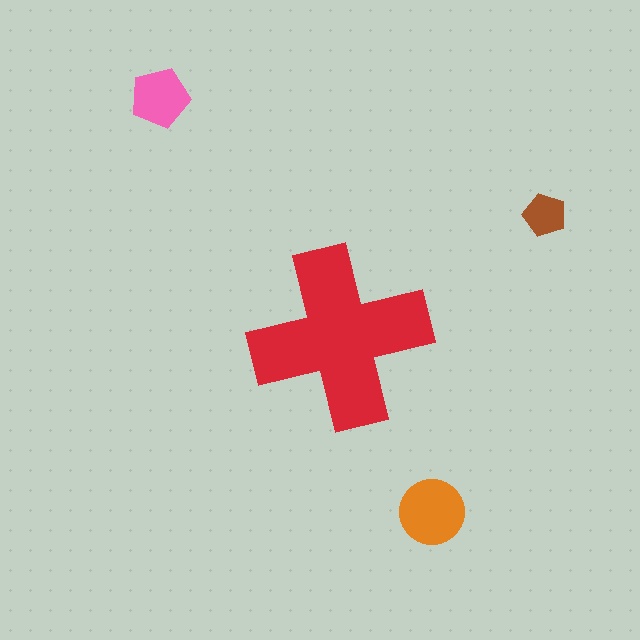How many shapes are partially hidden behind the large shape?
0 shapes are partially hidden.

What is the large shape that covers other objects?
A red cross.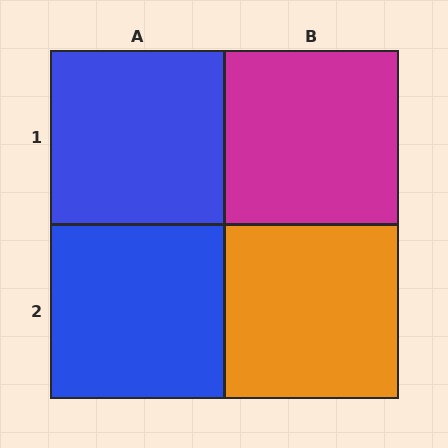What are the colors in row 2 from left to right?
Blue, orange.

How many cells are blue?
2 cells are blue.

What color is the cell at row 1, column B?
Magenta.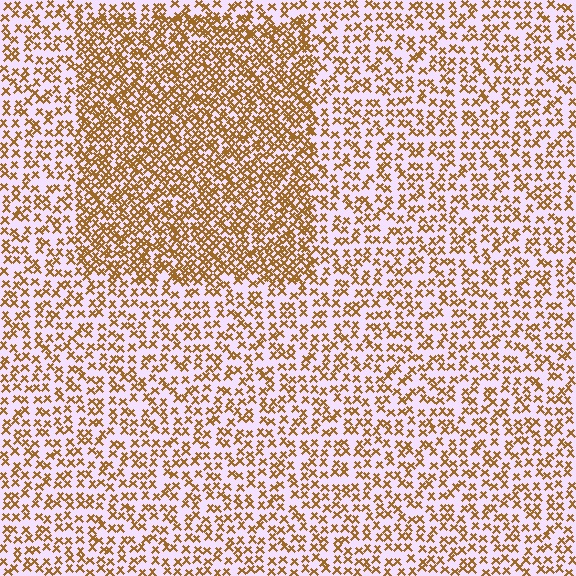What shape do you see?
I see a rectangle.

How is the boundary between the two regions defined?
The boundary is defined by a change in element density (approximately 2.0x ratio). All elements are the same color, size, and shape.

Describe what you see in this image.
The image contains small brown elements arranged at two different densities. A rectangle-shaped region is visible where the elements are more densely packed than the surrounding area.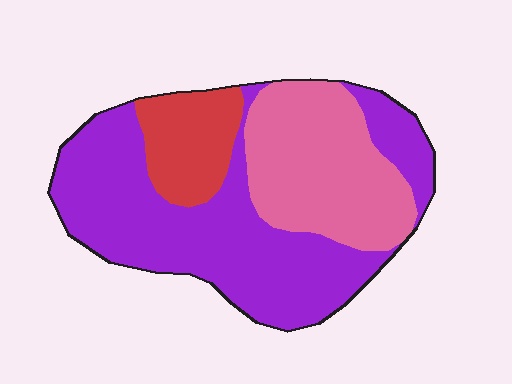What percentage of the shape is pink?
Pink covers 31% of the shape.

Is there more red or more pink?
Pink.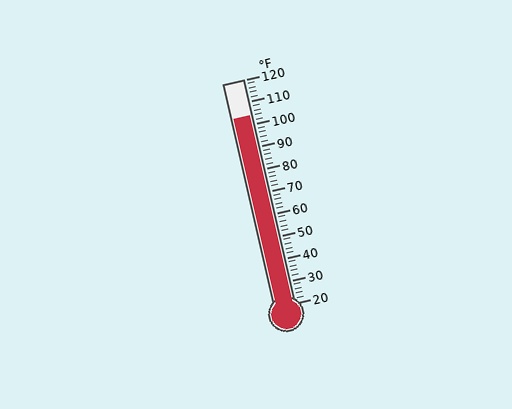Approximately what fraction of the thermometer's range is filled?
The thermometer is filled to approximately 85% of its range.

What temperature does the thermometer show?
The thermometer shows approximately 104°F.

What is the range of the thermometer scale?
The thermometer scale ranges from 20°F to 120°F.